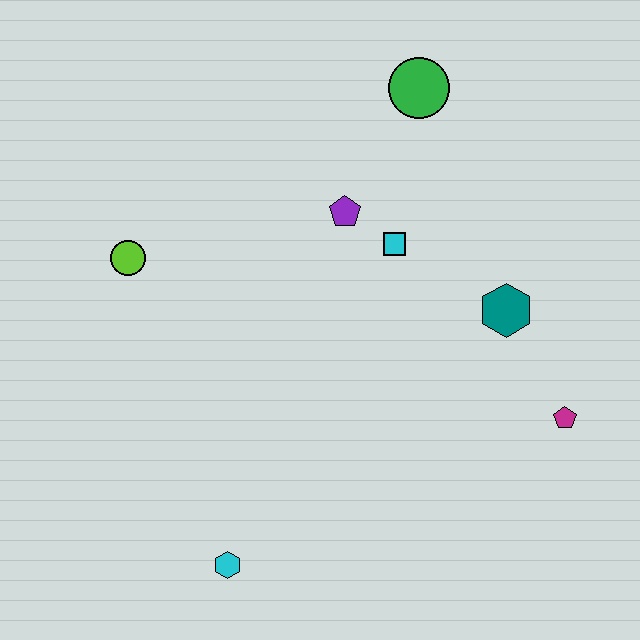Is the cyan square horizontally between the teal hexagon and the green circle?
No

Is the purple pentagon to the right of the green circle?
No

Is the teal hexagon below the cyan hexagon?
No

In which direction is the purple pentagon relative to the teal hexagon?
The purple pentagon is to the left of the teal hexagon.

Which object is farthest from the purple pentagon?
The cyan hexagon is farthest from the purple pentagon.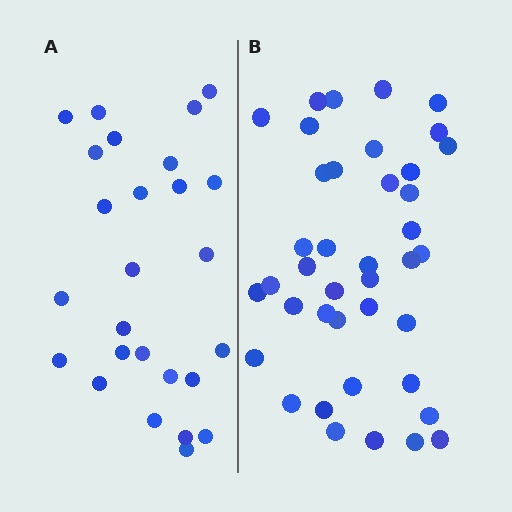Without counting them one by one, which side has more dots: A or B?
Region B (the right region) has more dots.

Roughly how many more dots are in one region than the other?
Region B has approximately 15 more dots than region A.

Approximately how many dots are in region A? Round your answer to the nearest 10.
About 30 dots. (The exact count is 26, which rounds to 30.)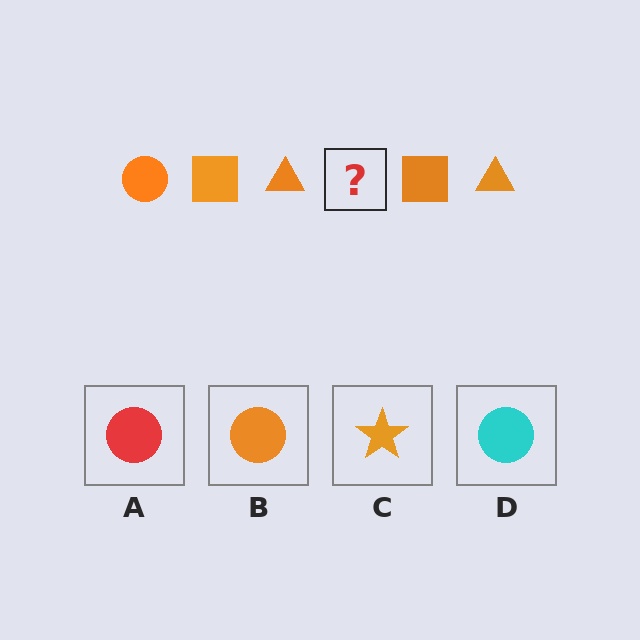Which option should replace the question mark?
Option B.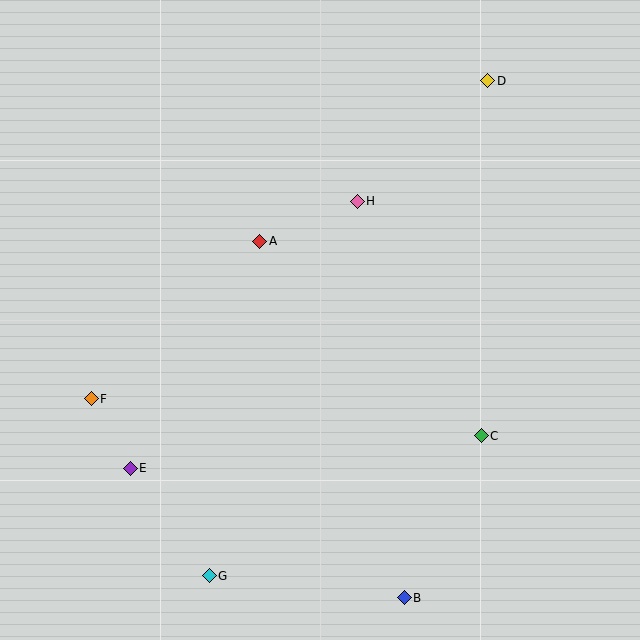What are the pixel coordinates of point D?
Point D is at (488, 81).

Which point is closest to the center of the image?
Point A at (260, 241) is closest to the center.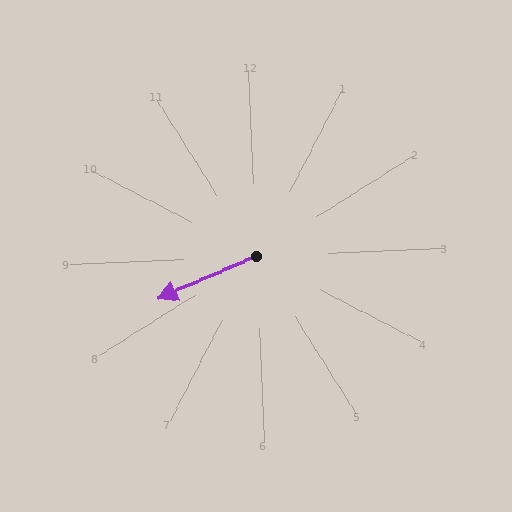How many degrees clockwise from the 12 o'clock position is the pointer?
Approximately 249 degrees.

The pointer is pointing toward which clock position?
Roughly 8 o'clock.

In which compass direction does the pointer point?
West.